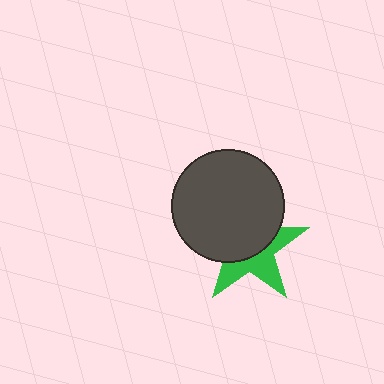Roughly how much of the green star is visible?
A small part of it is visible (roughly 44%).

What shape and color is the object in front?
The object in front is a dark gray circle.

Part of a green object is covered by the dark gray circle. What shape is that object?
It is a star.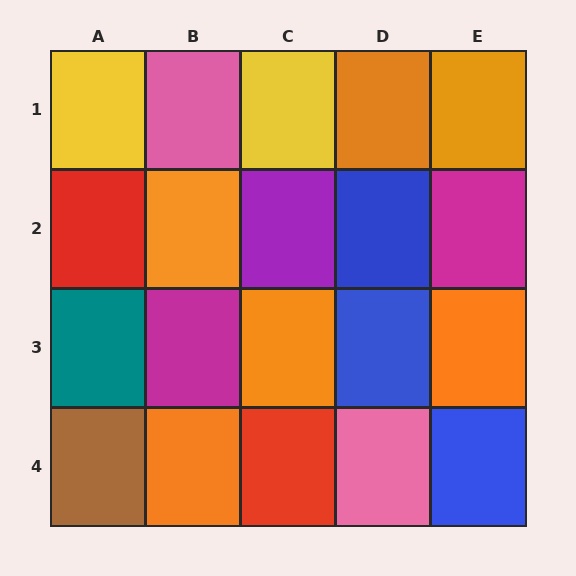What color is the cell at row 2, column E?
Magenta.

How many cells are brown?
1 cell is brown.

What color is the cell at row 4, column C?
Red.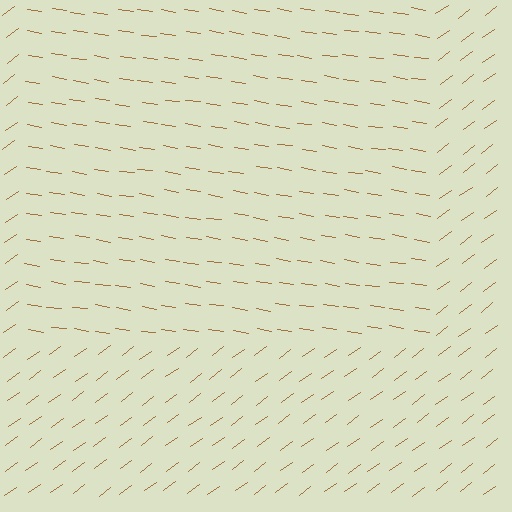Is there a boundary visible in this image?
Yes, there is a texture boundary formed by a change in line orientation.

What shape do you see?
I see a rectangle.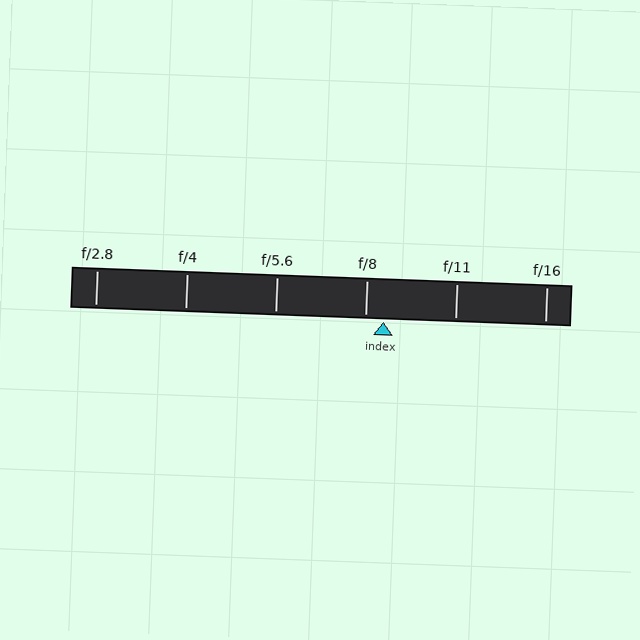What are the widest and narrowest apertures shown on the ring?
The widest aperture shown is f/2.8 and the narrowest is f/16.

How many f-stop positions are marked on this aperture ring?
There are 6 f-stop positions marked.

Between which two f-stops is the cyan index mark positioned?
The index mark is between f/8 and f/11.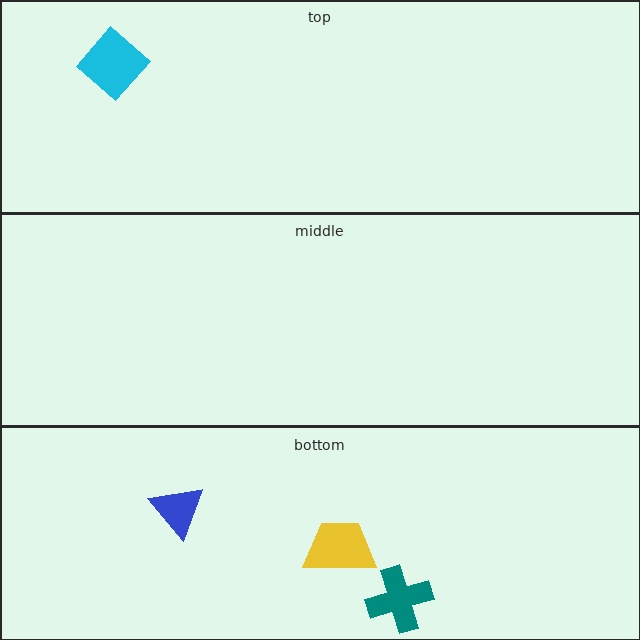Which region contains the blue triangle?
The bottom region.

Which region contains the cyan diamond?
The top region.